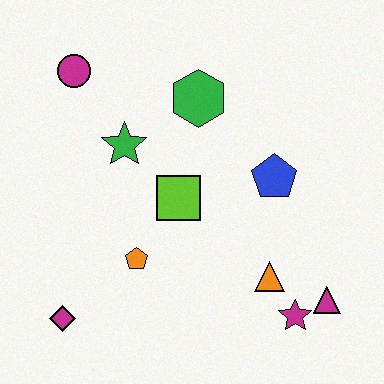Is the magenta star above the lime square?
No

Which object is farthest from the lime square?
The magenta triangle is farthest from the lime square.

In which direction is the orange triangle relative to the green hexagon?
The orange triangle is below the green hexagon.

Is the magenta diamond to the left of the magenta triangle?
Yes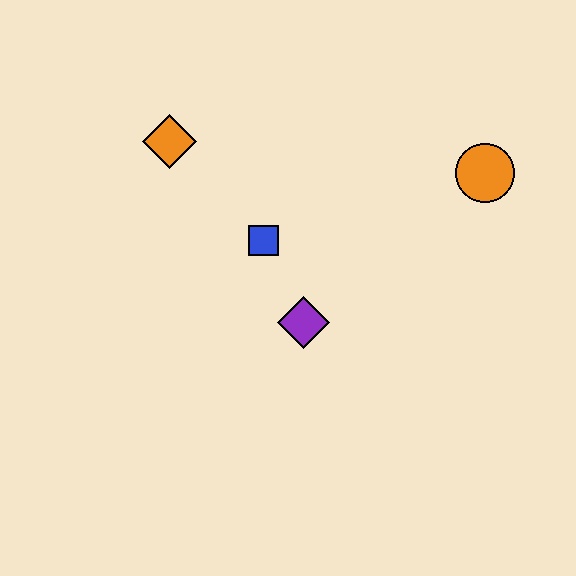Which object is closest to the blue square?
The purple diamond is closest to the blue square.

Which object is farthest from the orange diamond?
The orange circle is farthest from the orange diamond.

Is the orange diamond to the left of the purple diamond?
Yes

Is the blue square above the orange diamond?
No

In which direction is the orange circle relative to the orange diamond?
The orange circle is to the right of the orange diamond.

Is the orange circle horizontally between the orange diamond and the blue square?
No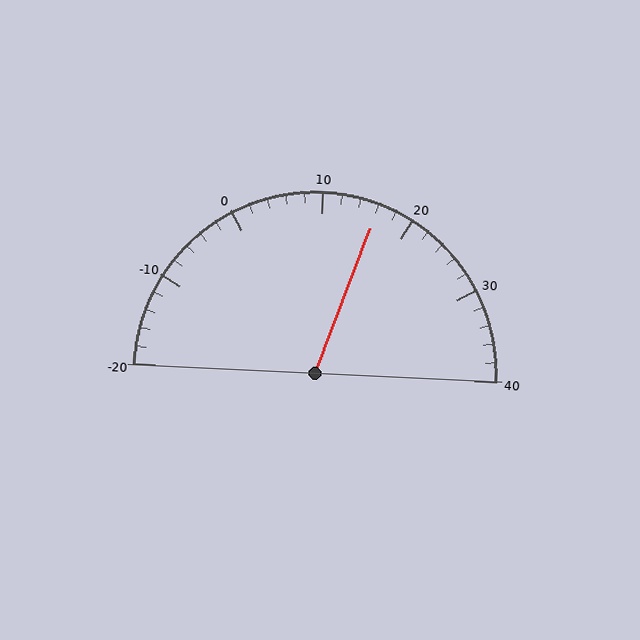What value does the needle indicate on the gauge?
The needle indicates approximately 16.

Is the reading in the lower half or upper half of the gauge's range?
The reading is in the upper half of the range (-20 to 40).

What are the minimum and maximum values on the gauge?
The gauge ranges from -20 to 40.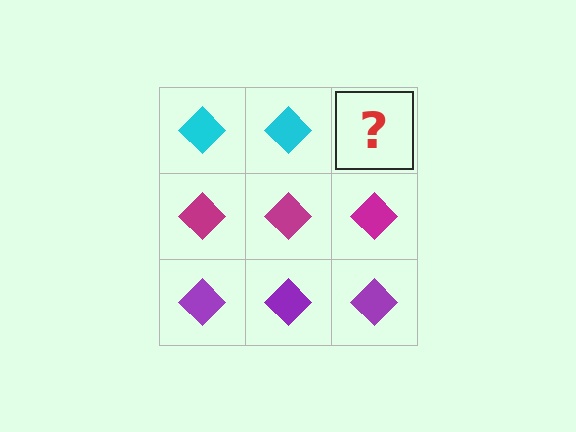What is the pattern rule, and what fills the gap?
The rule is that each row has a consistent color. The gap should be filled with a cyan diamond.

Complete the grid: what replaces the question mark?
The question mark should be replaced with a cyan diamond.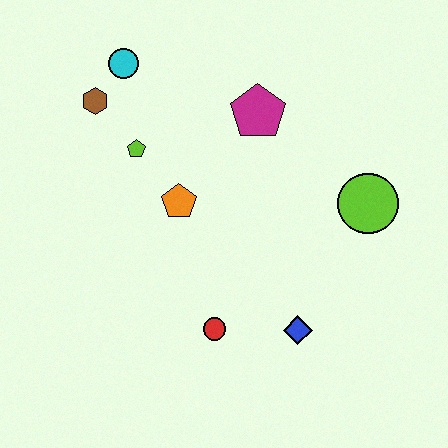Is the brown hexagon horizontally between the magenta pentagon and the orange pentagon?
No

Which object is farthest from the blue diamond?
The cyan circle is farthest from the blue diamond.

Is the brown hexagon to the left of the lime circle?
Yes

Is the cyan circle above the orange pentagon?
Yes